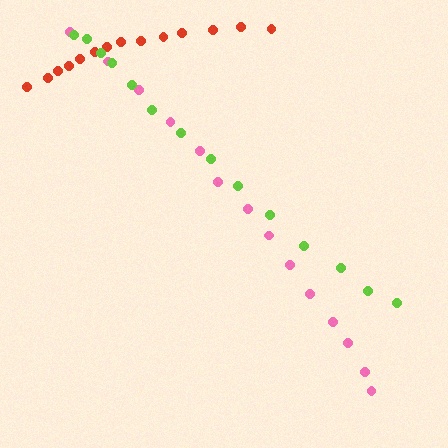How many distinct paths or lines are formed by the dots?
There are 3 distinct paths.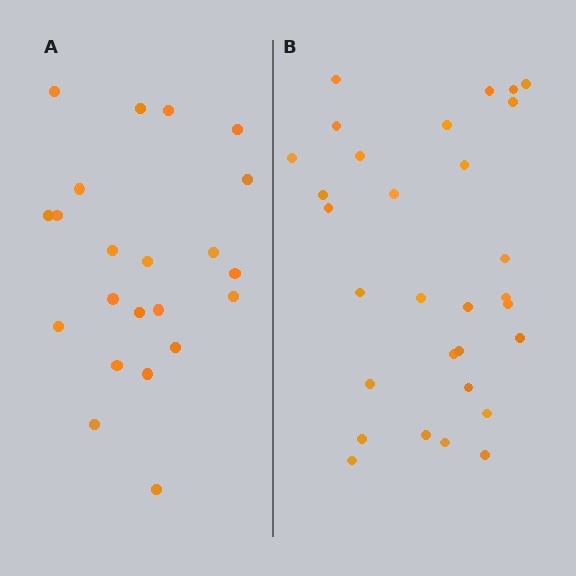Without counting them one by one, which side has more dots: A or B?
Region B (the right region) has more dots.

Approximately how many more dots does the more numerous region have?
Region B has roughly 8 or so more dots than region A.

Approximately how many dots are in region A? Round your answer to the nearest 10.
About 20 dots. (The exact count is 22, which rounds to 20.)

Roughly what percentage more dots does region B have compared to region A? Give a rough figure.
About 35% more.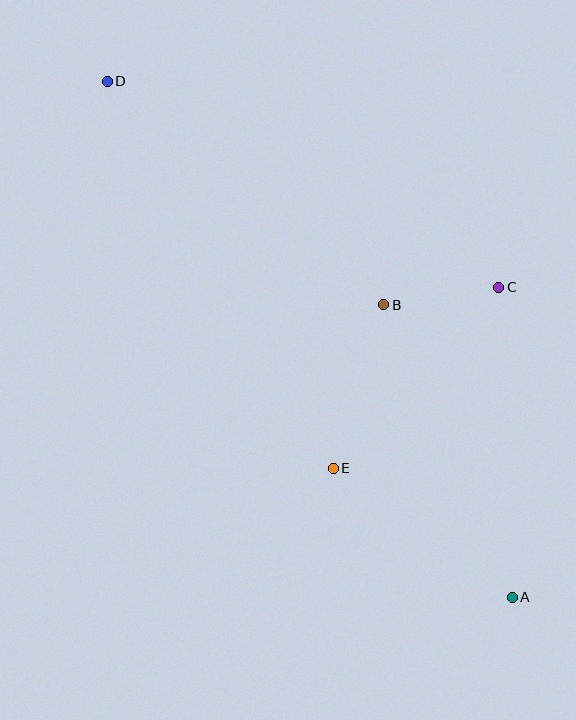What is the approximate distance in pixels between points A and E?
The distance between A and E is approximately 220 pixels.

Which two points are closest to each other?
Points B and C are closest to each other.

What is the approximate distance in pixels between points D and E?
The distance between D and E is approximately 448 pixels.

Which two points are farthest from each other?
Points A and D are farthest from each other.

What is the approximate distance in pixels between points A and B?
The distance between A and B is approximately 319 pixels.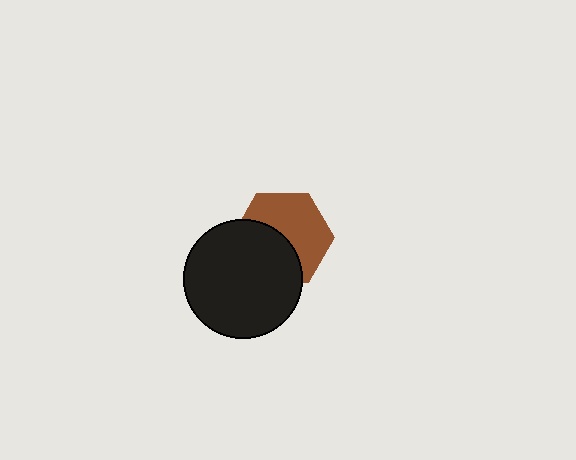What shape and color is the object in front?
The object in front is a black circle.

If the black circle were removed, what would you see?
You would see the complete brown hexagon.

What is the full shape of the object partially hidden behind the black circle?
The partially hidden object is a brown hexagon.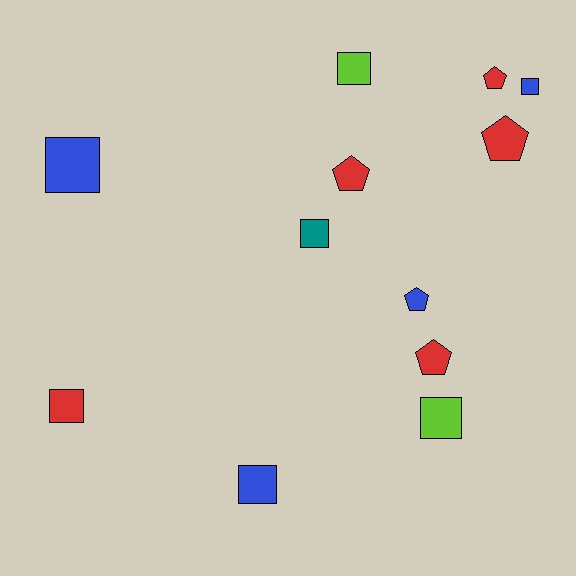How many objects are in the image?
There are 12 objects.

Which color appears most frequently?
Red, with 5 objects.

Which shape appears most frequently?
Square, with 7 objects.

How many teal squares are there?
There is 1 teal square.